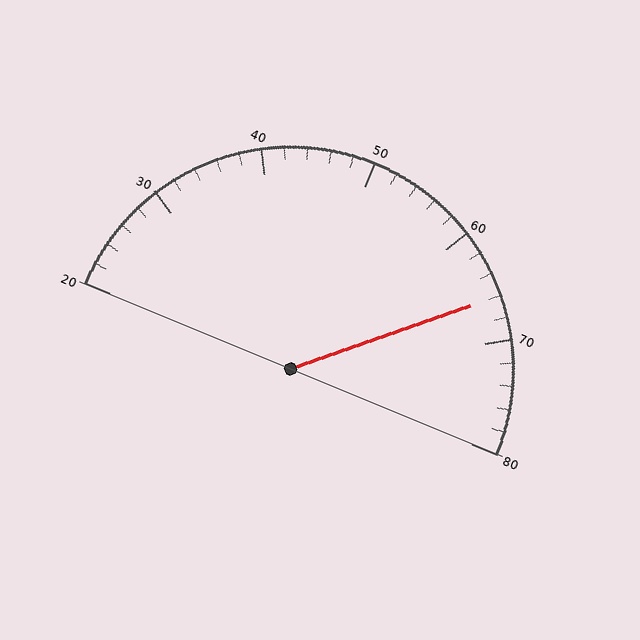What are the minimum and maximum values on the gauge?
The gauge ranges from 20 to 80.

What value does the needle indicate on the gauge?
The needle indicates approximately 66.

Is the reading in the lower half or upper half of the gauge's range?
The reading is in the upper half of the range (20 to 80).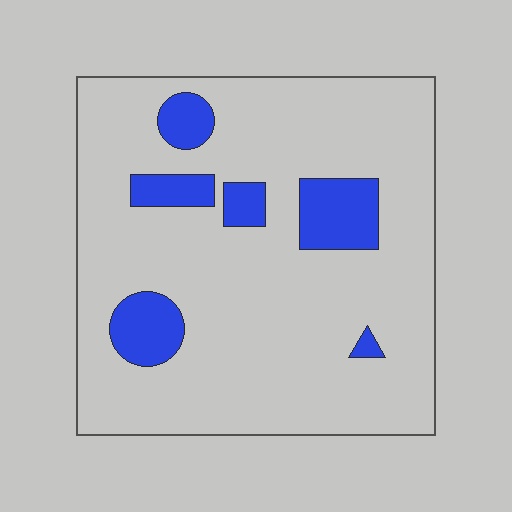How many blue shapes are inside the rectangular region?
6.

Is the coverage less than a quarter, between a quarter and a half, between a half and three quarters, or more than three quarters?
Less than a quarter.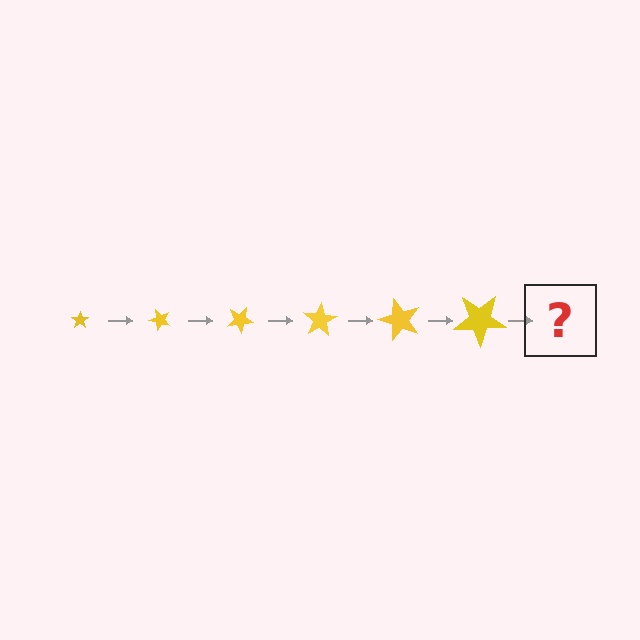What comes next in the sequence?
The next element should be a star, larger than the previous one and rotated 300 degrees from the start.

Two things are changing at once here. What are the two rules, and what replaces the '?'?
The two rules are that the star grows larger each step and it rotates 50 degrees each step. The '?' should be a star, larger than the previous one and rotated 300 degrees from the start.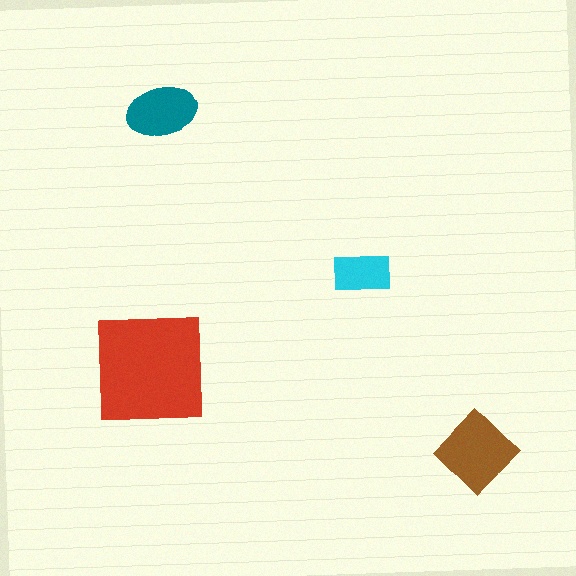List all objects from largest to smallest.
The red square, the brown diamond, the teal ellipse, the cyan rectangle.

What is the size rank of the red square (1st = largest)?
1st.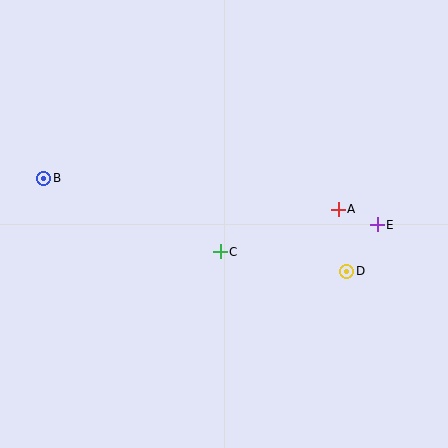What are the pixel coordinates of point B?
Point B is at (44, 178).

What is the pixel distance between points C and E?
The distance between C and E is 159 pixels.